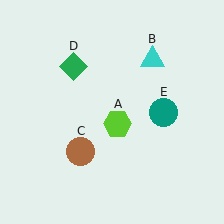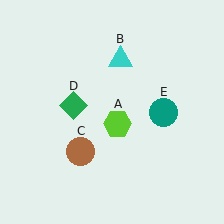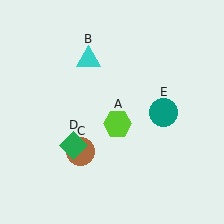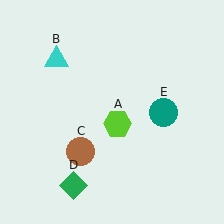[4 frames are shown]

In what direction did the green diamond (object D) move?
The green diamond (object D) moved down.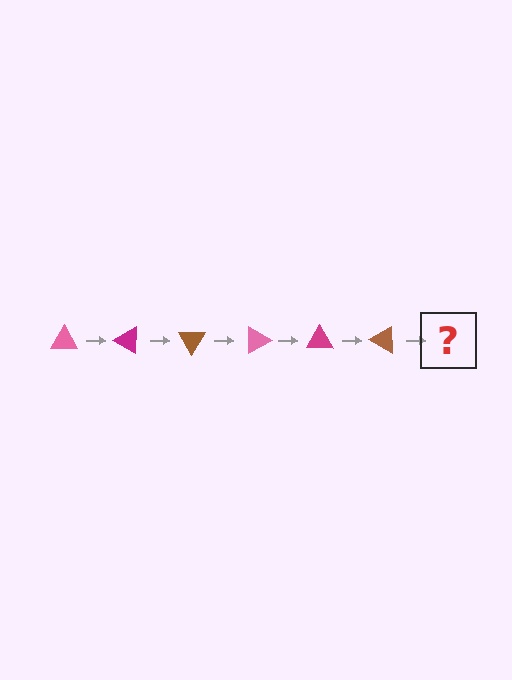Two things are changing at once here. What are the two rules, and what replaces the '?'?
The two rules are that it rotates 30 degrees each step and the color cycles through pink, magenta, and brown. The '?' should be a pink triangle, rotated 180 degrees from the start.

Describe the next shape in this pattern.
It should be a pink triangle, rotated 180 degrees from the start.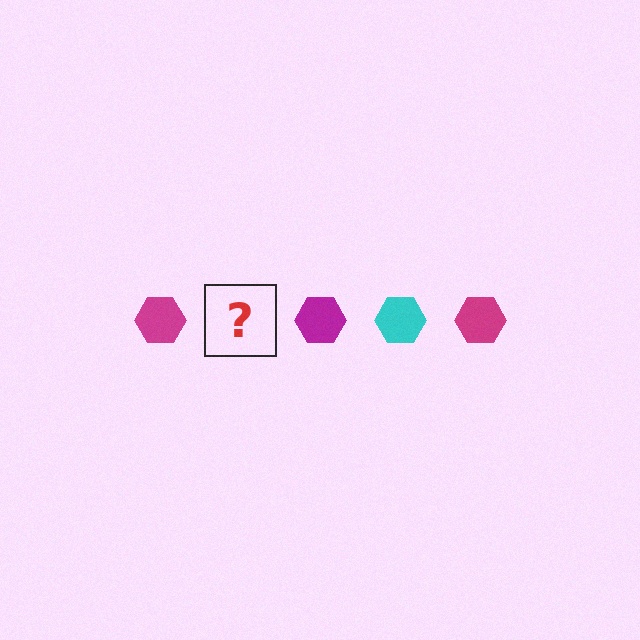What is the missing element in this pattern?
The missing element is a cyan hexagon.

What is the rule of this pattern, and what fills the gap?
The rule is that the pattern cycles through magenta, cyan hexagons. The gap should be filled with a cyan hexagon.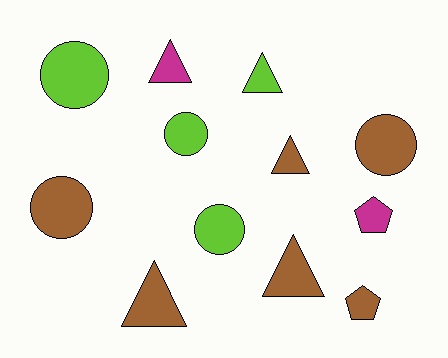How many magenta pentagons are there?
There is 1 magenta pentagon.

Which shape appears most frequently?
Circle, with 5 objects.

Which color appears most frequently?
Brown, with 6 objects.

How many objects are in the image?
There are 12 objects.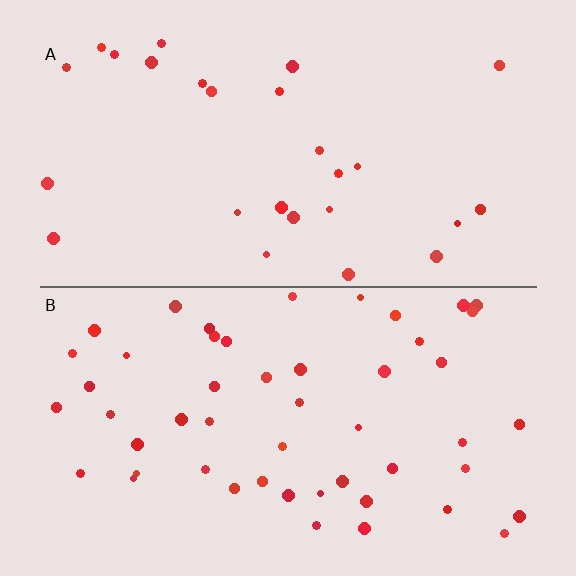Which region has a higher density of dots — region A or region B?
B (the bottom).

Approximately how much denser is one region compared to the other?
Approximately 1.9× — region B over region A.